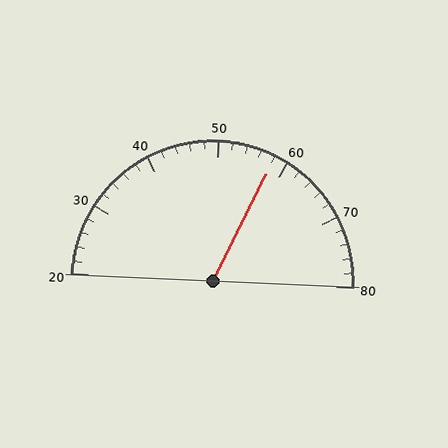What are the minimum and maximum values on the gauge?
The gauge ranges from 20 to 80.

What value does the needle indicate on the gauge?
The needle indicates approximately 58.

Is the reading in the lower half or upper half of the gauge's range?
The reading is in the upper half of the range (20 to 80).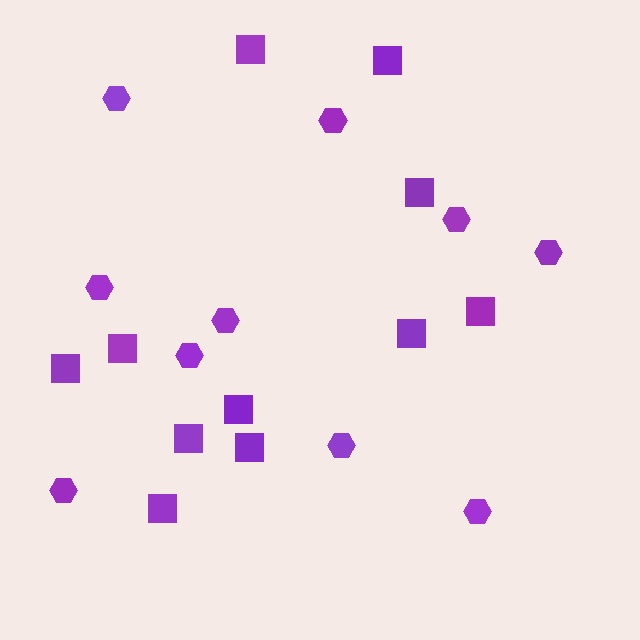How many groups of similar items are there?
There are 2 groups: one group of hexagons (10) and one group of squares (11).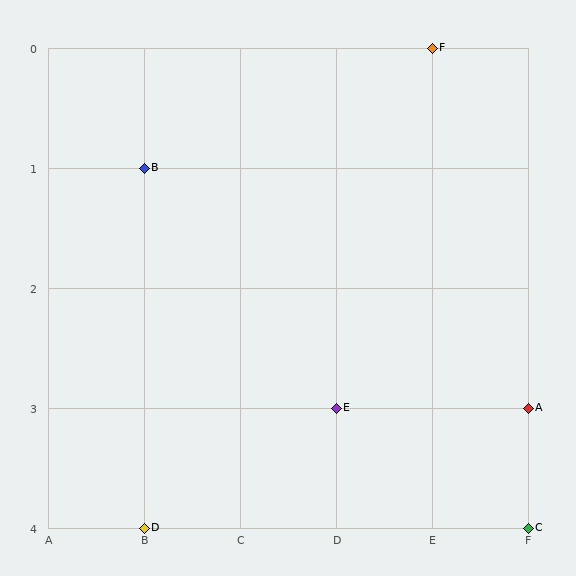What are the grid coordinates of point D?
Point D is at grid coordinates (B, 4).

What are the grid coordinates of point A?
Point A is at grid coordinates (F, 3).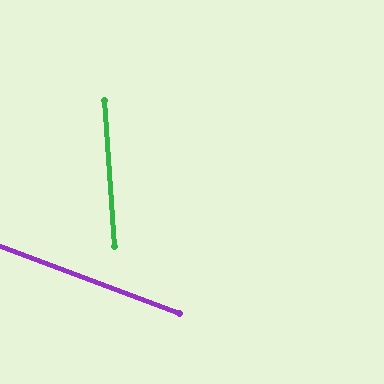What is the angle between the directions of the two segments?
Approximately 66 degrees.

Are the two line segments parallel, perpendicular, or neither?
Neither parallel nor perpendicular — they differ by about 66°.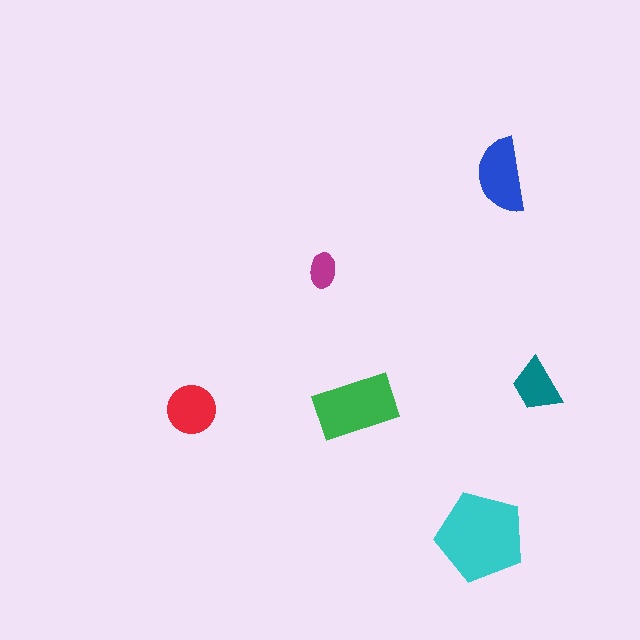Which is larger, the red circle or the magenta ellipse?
The red circle.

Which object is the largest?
The cyan pentagon.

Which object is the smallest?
The magenta ellipse.